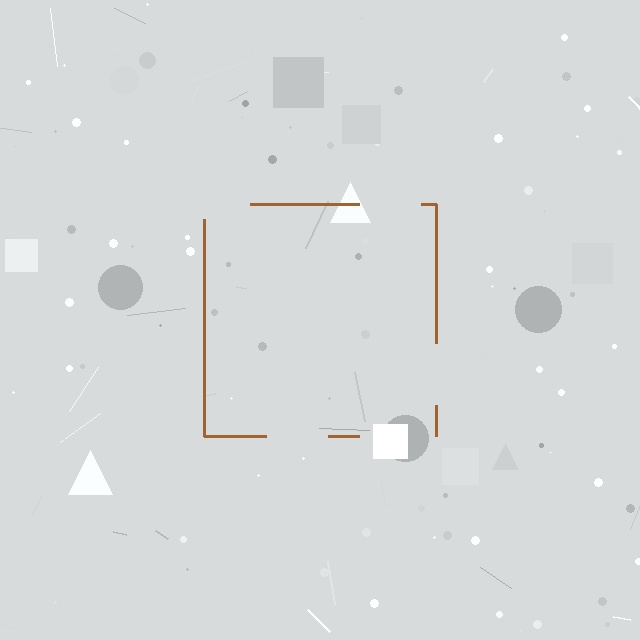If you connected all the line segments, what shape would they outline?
They would outline a square.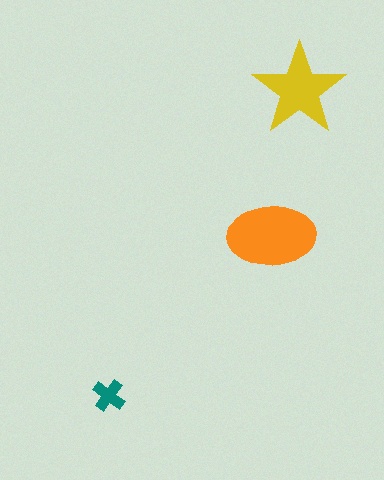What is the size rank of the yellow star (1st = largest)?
2nd.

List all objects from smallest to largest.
The teal cross, the yellow star, the orange ellipse.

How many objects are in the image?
There are 3 objects in the image.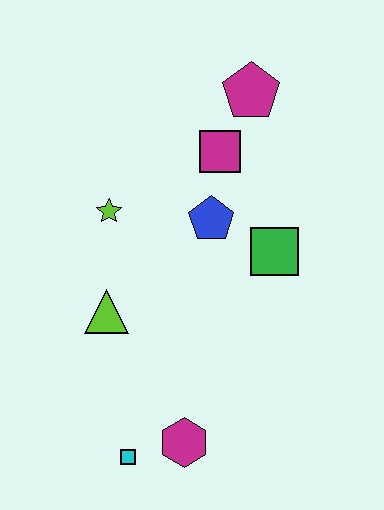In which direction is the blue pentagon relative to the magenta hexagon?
The blue pentagon is above the magenta hexagon.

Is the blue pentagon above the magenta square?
No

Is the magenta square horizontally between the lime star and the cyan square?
No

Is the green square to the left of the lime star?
No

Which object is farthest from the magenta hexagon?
The magenta pentagon is farthest from the magenta hexagon.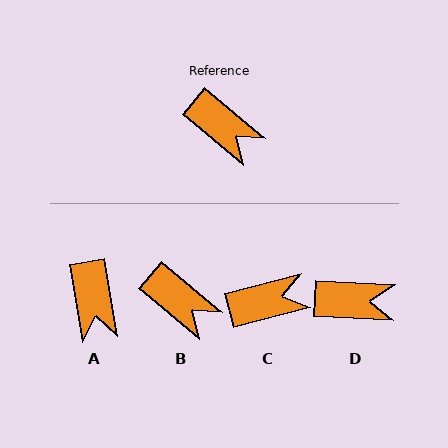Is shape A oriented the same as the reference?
No, it is off by about 41 degrees.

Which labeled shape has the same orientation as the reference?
B.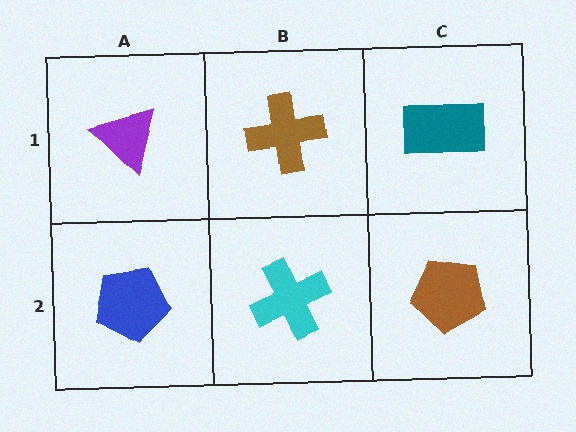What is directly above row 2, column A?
A purple triangle.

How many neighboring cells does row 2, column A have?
2.